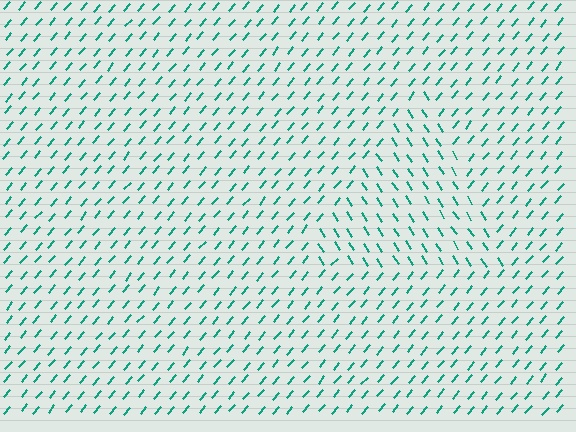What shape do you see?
I see a triangle.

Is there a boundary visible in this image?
Yes, there is a texture boundary formed by a change in line orientation.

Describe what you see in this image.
The image is filled with small teal line segments. A triangle region in the image has lines oriented differently from the surrounding lines, creating a visible texture boundary.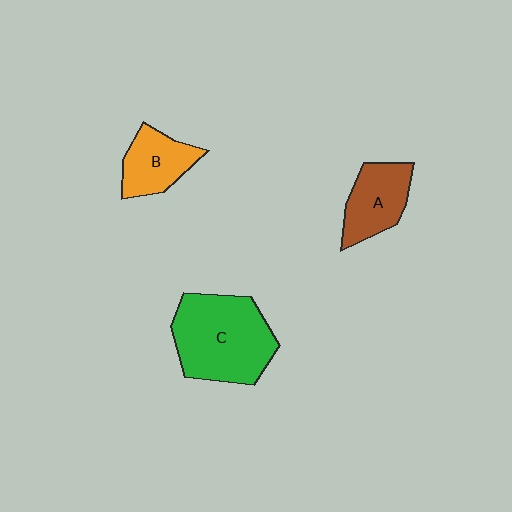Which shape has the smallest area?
Shape B (orange).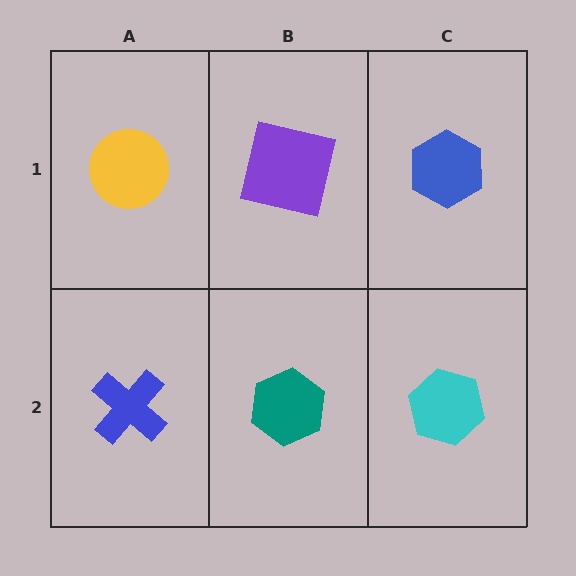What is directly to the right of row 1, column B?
A blue hexagon.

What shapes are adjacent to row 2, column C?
A blue hexagon (row 1, column C), a teal hexagon (row 2, column B).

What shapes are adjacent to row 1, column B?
A teal hexagon (row 2, column B), a yellow circle (row 1, column A), a blue hexagon (row 1, column C).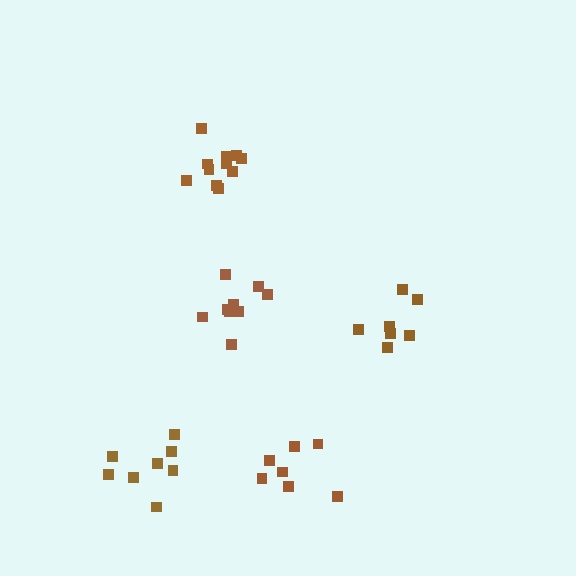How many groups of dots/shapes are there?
There are 5 groups.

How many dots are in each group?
Group 1: 9 dots, Group 2: 7 dots, Group 3: 8 dots, Group 4: 8 dots, Group 5: 11 dots (43 total).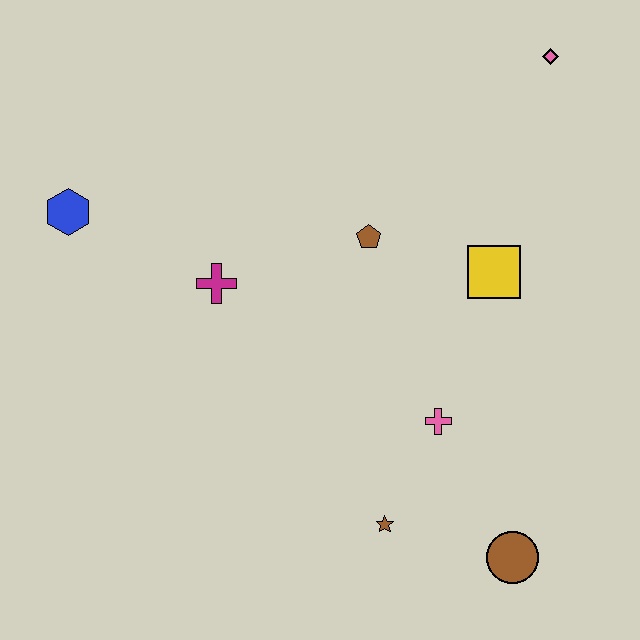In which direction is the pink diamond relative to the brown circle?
The pink diamond is above the brown circle.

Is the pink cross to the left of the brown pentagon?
No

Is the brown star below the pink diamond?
Yes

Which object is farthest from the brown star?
The pink diamond is farthest from the brown star.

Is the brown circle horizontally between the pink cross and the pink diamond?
Yes